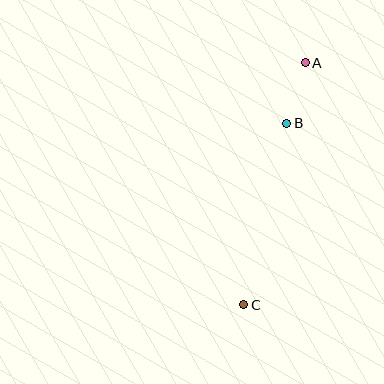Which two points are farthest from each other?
Points A and C are farthest from each other.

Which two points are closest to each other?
Points A and B are closest to each other.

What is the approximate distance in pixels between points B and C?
The distance between B and C is approximately 186 pixels.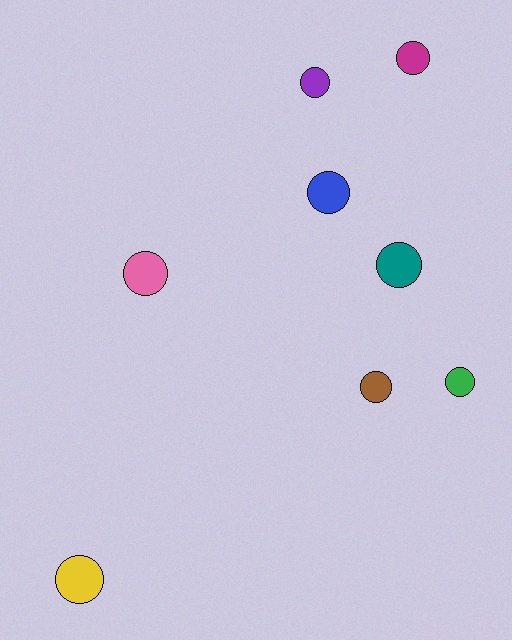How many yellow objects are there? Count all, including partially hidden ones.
There is 1 yellow object.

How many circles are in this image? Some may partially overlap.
There are 8 circles.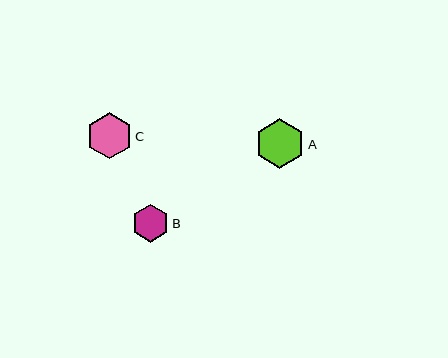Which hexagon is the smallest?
Hexagon B is the smallest with a size of approximately 38 pixels.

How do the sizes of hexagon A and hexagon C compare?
Hexagon A and hexagon C are approximately the same size.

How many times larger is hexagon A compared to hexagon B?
Hexagon A is approximately 1.3 times the size of hexagon B.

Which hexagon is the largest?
Hexagon A is the largest with a size of approximately 50 pixels.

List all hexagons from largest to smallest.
From largest to smallest: A, C, B.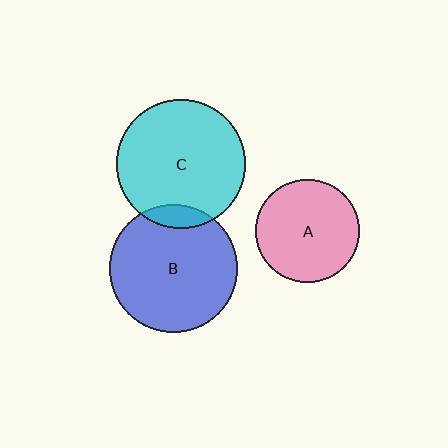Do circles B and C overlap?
Yes.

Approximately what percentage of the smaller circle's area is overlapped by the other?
Approximately 10%.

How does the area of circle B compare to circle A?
Approximately 1.5 times.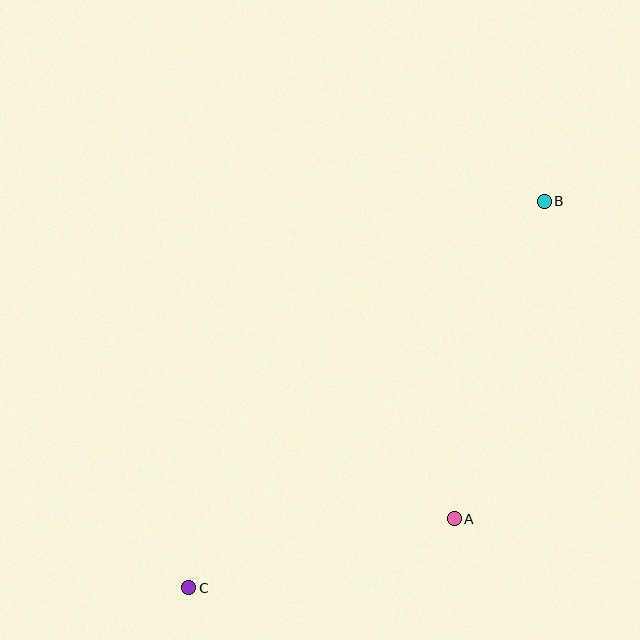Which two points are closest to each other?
Points A and C are closest to each other.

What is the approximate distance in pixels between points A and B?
The distance between A and B is approximately 330 pixels.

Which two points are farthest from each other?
Points B and C are farthest from each other.